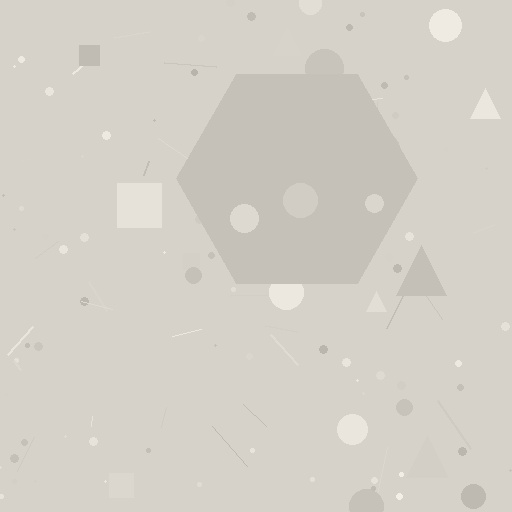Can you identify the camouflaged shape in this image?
The camouflaged shape is a hexagon.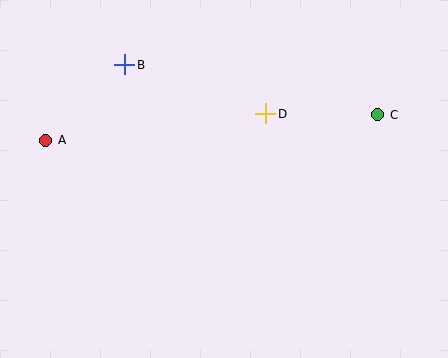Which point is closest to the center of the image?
Point D at (266, 114) is closest to the center.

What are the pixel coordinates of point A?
Point A is at (46, 140).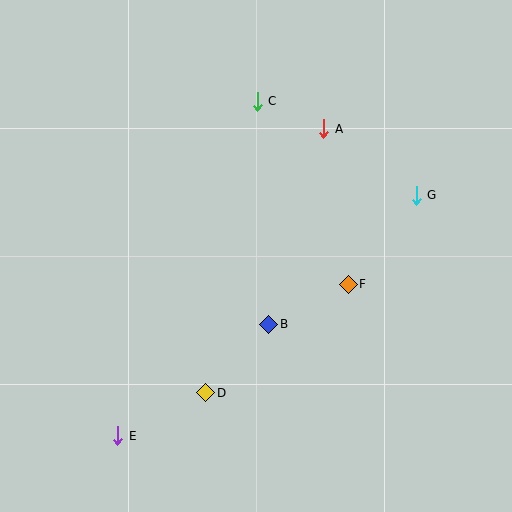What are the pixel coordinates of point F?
Point F is at (348, 284).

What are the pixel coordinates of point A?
Point A is at (324, 129).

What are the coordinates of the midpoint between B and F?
The midpoint between B and F is at (309, 304).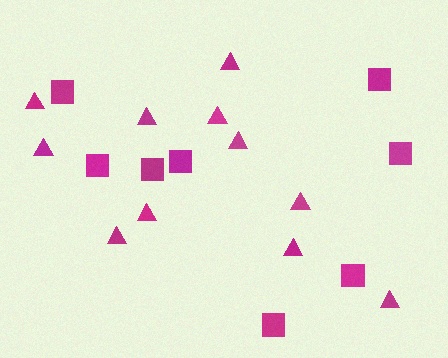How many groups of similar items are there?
There are 2 groups: one group of triangles (11) and one group of squares (8).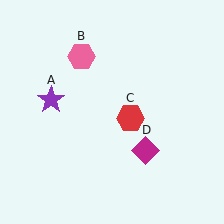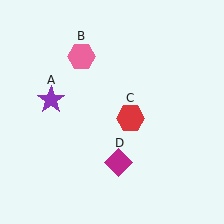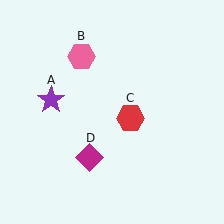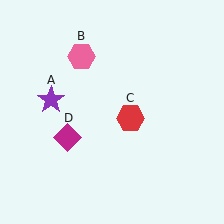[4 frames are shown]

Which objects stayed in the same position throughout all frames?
Purple star (object A) and pink hexagon (object B) and red hexagon (object C) remained stationary.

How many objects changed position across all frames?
1 object changed position: magenta diamond (object D).